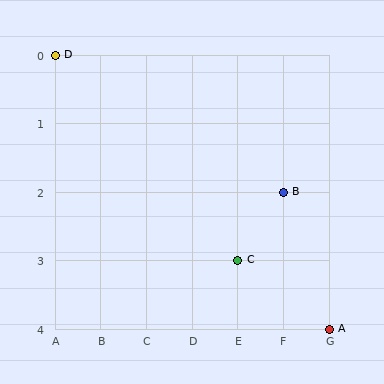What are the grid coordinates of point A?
Point A is at grid coordinates (G, 4).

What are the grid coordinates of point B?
Point B is at grid coordinates (F, 2).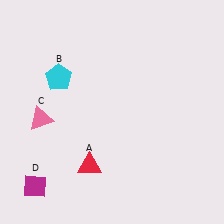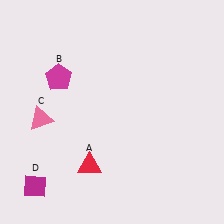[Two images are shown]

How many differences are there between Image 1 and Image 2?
There is 1 difference between the two images.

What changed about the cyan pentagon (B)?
In Image 1, B is cyan. In Image 2, it changed to magenta.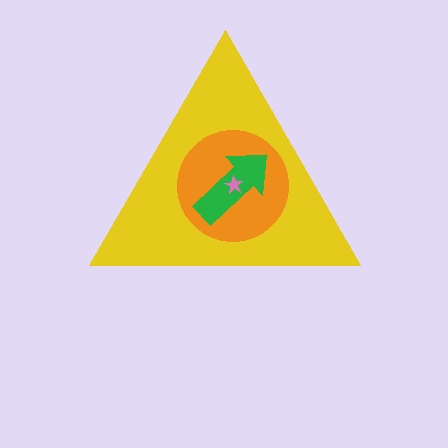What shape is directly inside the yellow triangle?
The orange circle.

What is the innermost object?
The pink star.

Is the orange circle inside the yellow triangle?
Yes.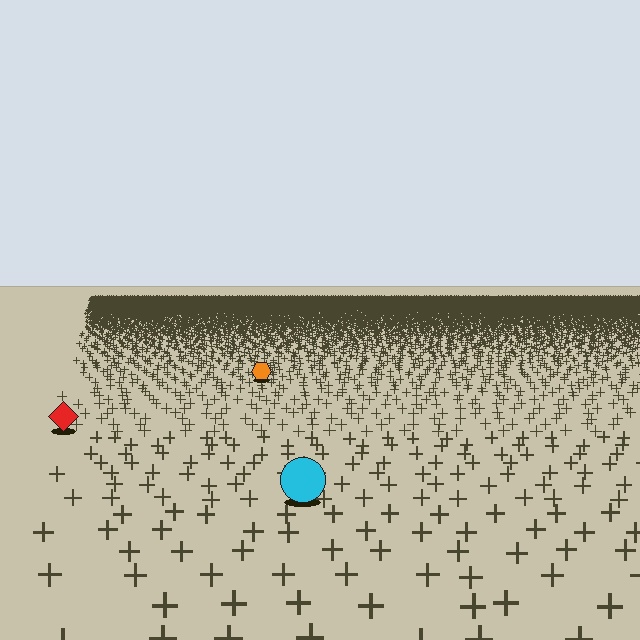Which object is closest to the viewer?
The cyan circle is closest. The texture marks near it are larger and more spread out.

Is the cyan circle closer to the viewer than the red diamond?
Yes. The cyan circle is closer — you can tell from the texture gradient: the ground texture is coarser near it.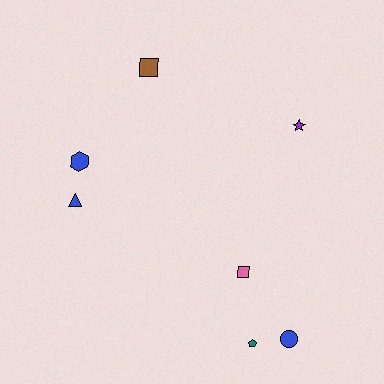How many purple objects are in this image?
There is 1 purple object.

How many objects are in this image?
There are 7 objects.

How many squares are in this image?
There are 2 squares.